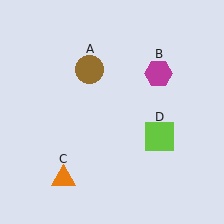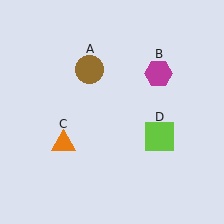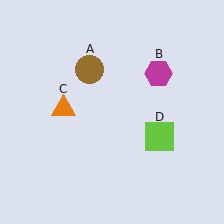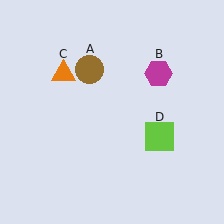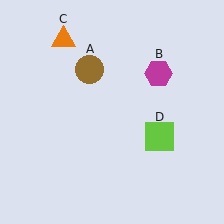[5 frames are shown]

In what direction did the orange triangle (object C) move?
The orange triangle (object C) moved up.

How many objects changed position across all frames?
1 object changed position: orange triangle (object C).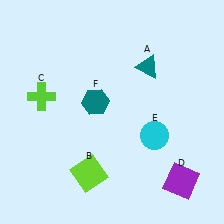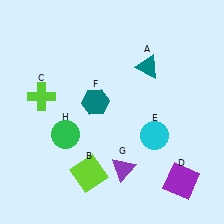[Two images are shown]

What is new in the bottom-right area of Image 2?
A purple triangle (G) was added in the bottom-right area of Image 2.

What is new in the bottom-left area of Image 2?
A green circle (H) was added in the bottom-left area of Image 2.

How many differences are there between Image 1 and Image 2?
There are 2 differences between the two images.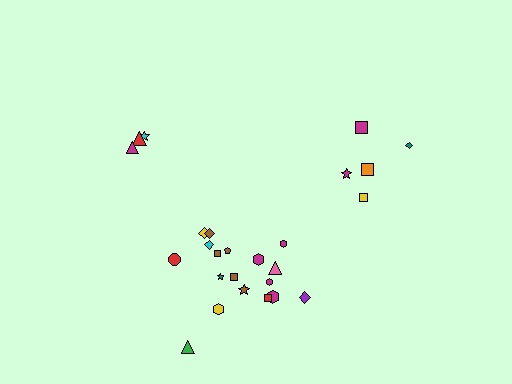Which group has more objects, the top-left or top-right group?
The top-right group.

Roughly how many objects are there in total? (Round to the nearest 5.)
Roughly 25 objects in total.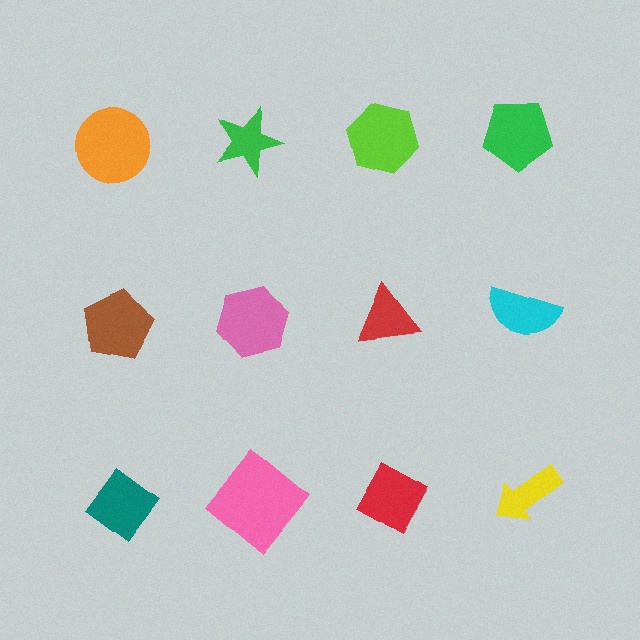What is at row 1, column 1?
An orange circle.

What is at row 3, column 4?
A yellow arrow.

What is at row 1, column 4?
A green pentagon.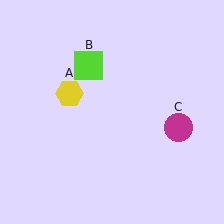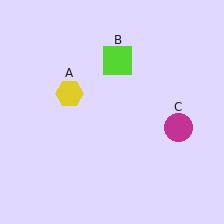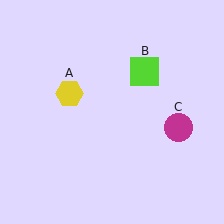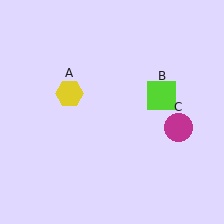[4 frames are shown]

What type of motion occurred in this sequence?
The lime square (object B) rotated clockwise around the center of the scene.